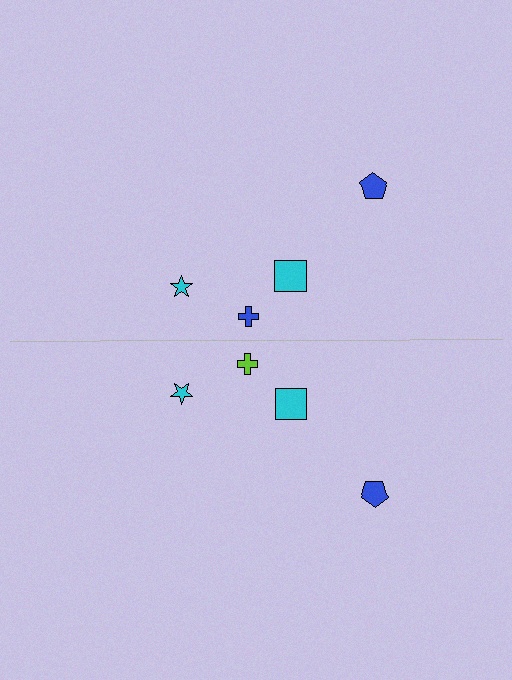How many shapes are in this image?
There are 8 shapes in this image.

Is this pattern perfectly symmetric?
No, the pattern is not perfectly symmetric. The lime cross on the bottom side breaks the symmetry — its mirror counterpart is blue.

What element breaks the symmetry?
The lime cross on the bottom side breaks the symmetry — its mirror counterpart is blue.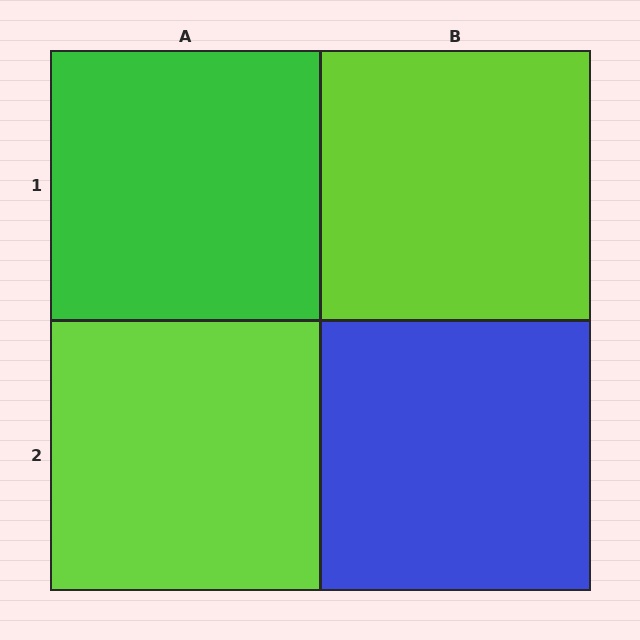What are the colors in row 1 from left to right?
Green, lime.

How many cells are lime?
2 cells are lime.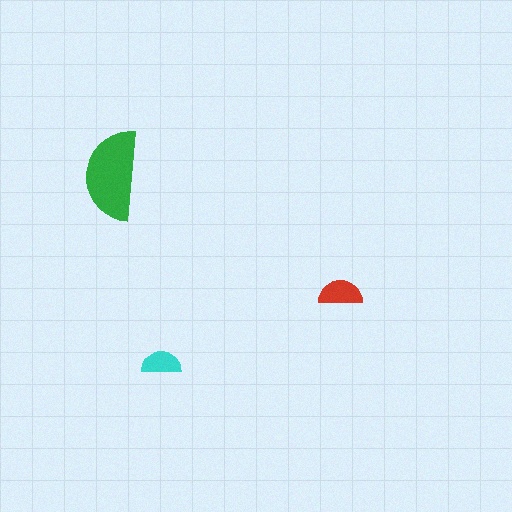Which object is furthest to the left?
The green semicircle is leftmost.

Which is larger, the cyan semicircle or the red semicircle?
The red one.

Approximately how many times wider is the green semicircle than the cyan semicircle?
About 2.5 times wider.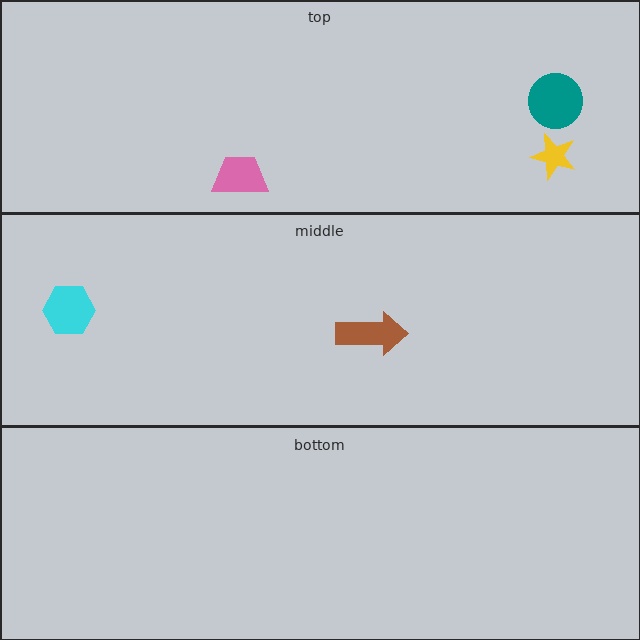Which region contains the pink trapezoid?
The top region.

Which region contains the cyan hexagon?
The middle region.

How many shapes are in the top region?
3.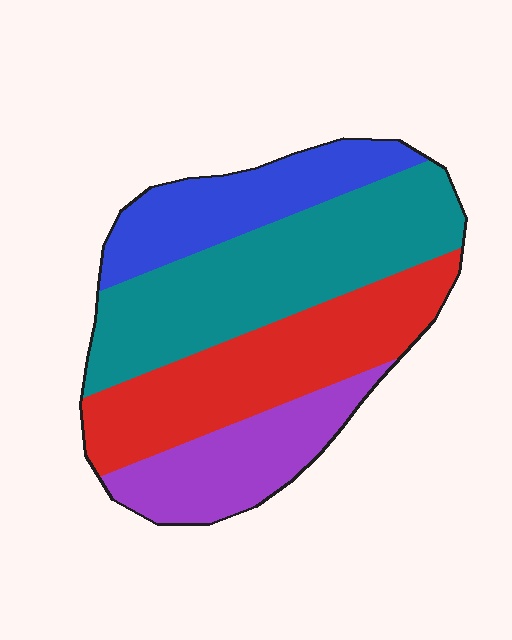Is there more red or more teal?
Teal.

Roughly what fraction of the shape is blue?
Blue takes up between a sixth and a third of the shape.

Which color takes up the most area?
Teal, at roughly 35%.